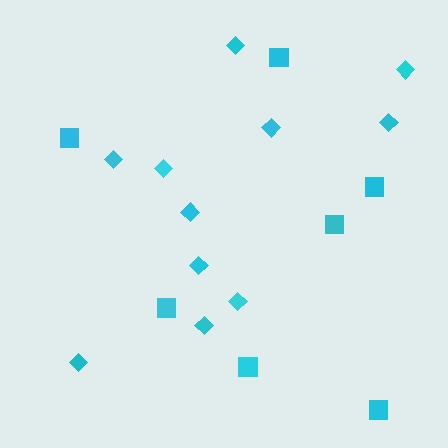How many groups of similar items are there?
There are 2 groups: one group of squares (7) and one group of diamonds (11).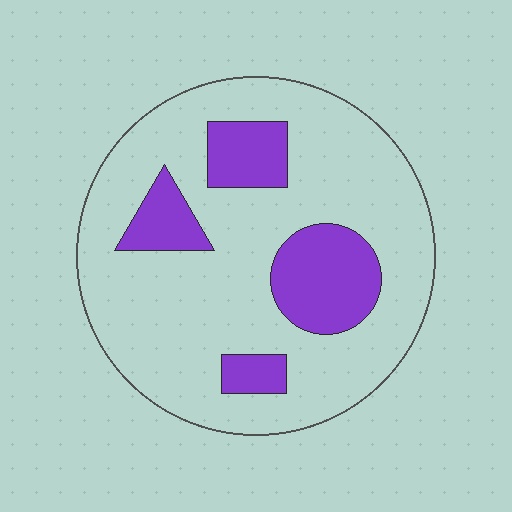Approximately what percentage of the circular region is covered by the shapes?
Approximately 20%.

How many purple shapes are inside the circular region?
4.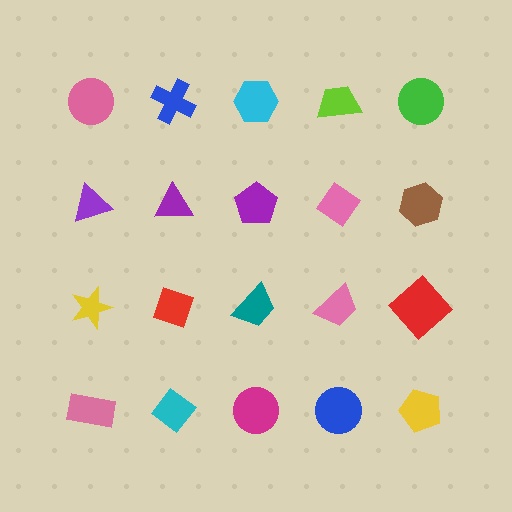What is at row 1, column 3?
A cyan hexagon.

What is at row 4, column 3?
A magenta circle.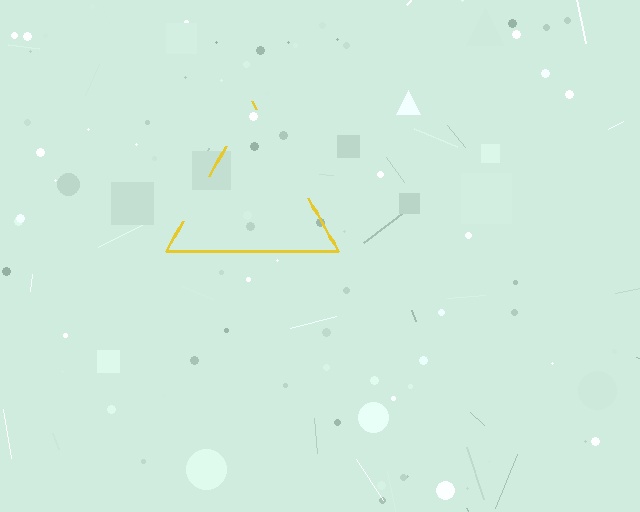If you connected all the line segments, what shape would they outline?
They would outline a triangle.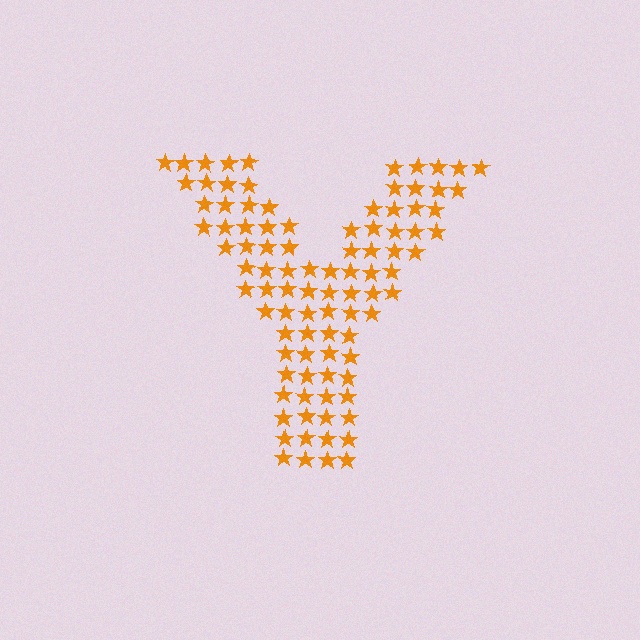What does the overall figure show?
The overall figure shows the letter Y.